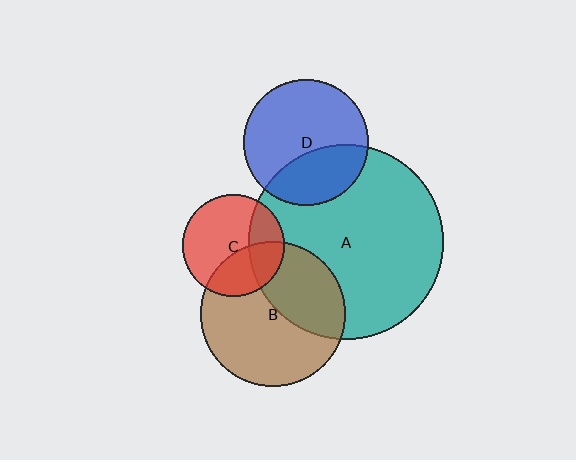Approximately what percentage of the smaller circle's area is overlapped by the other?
Approximately 40%.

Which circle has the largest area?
Circle A (teal).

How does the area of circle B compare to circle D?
Approximately 1.3 times.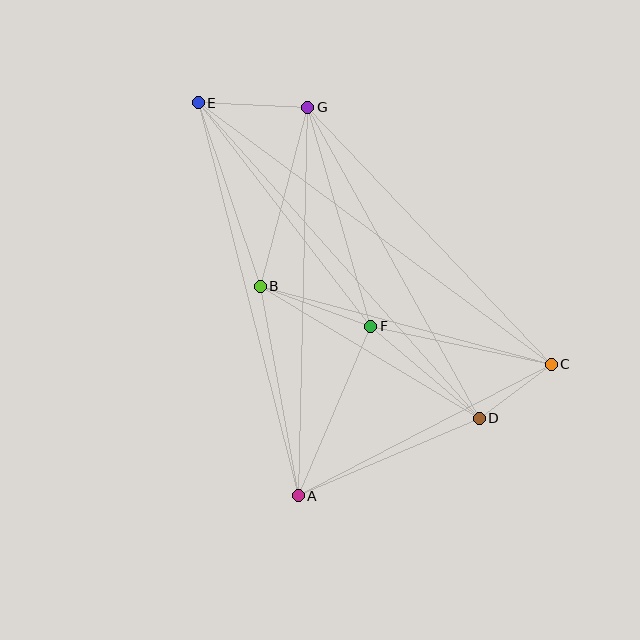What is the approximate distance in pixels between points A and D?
The distance between A and D is approximately 197 pixels.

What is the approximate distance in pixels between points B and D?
The distance between B and D is approximately 256 pixels.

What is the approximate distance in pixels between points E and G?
The distance between E and G is approximately 109 pixels.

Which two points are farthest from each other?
Points C and E are farthest from each other.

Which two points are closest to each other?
Points C and D are closest to each other.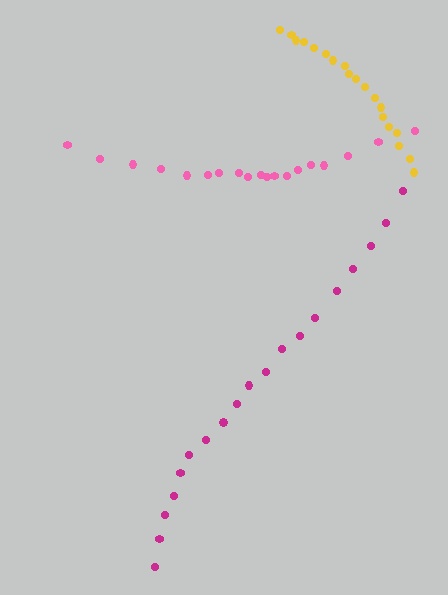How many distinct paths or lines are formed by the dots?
There are 3 distinct paths.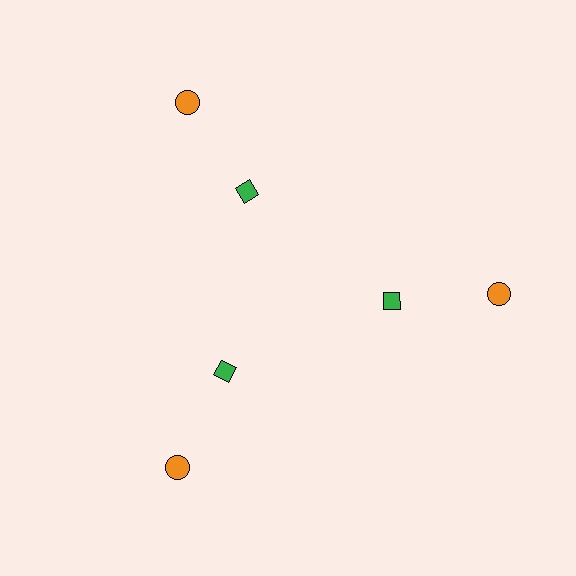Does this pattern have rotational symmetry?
Yes, this pattern has 3-fold rotational symmetry. It looks the same after rotating 120 degrees around the center.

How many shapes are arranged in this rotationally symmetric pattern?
There are 6 shapes, arranged in 3 groups of 2.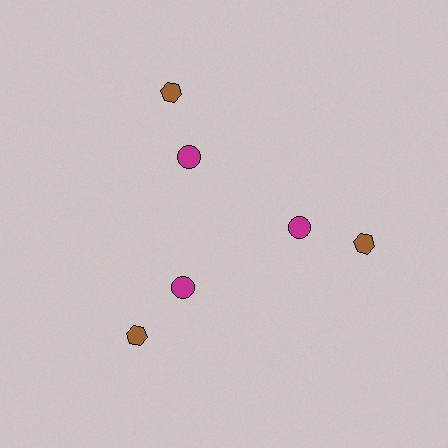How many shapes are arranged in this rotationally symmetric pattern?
There are 6 shapes, arranged in 3 groups of 2.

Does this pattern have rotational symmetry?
Yes, this pattern has 3-fold rotational symmetry. It looks the same after rotating 120 degrees around the center.